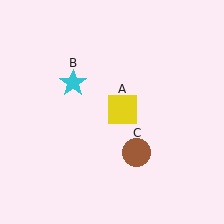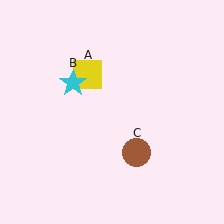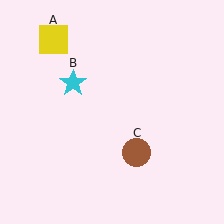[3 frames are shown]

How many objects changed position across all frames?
1 object changed position: yellow square (object A).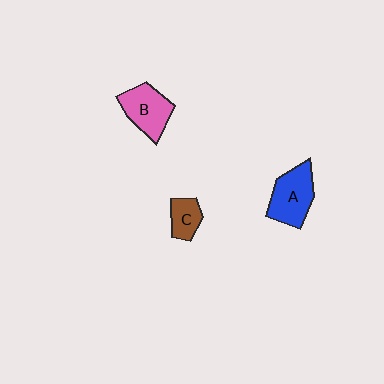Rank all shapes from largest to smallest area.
From largest to smallest: A (blue), B (pink), C (brown).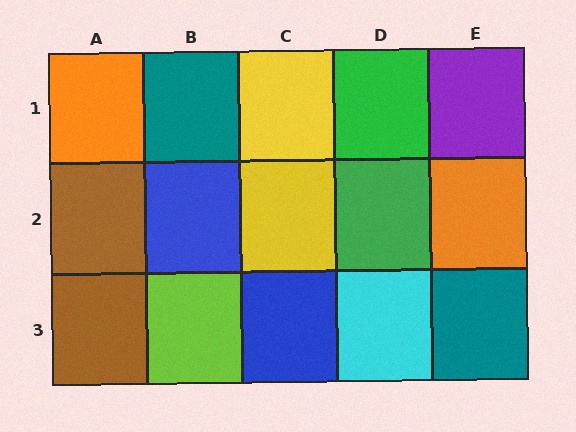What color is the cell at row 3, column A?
Brown.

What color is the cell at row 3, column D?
Cyan.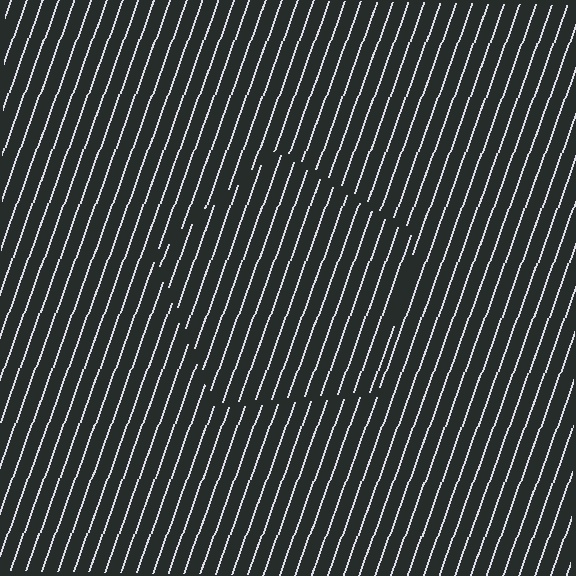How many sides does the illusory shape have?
5 sides — the line-ends trace a pentagon.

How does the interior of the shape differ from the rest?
The interior of the shape contains the same grating, shifted by half a period — the contour is defined by the phase discontinuity where line-ends from the inner and outer gratings abut.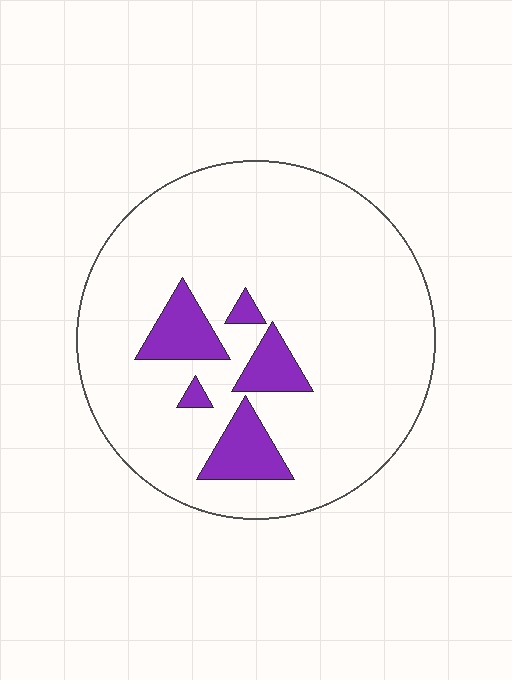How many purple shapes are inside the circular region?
5.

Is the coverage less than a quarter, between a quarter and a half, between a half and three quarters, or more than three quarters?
Less than a quarter.